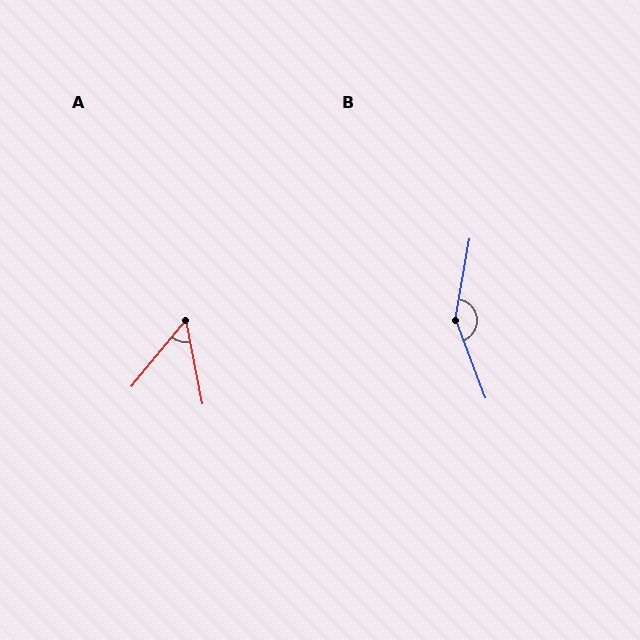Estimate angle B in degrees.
Approximately 149 degrees.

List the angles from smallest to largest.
A (50°), B (149°).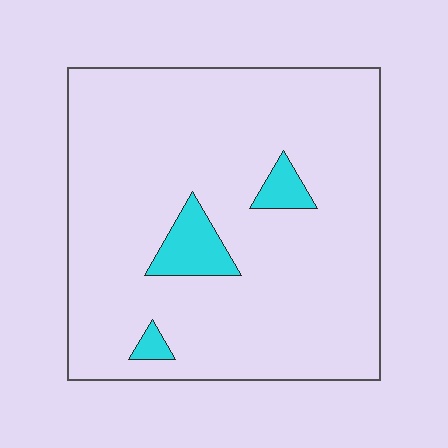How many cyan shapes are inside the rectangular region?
3.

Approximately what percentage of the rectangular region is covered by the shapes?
Approximately 5%.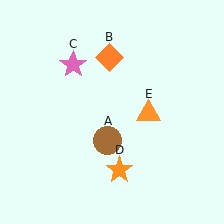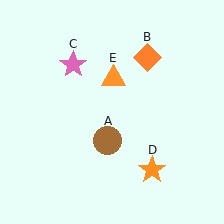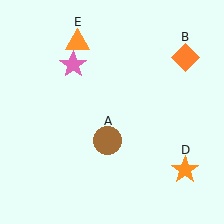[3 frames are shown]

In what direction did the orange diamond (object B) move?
The orange diamond (object B) moved right.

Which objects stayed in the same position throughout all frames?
Brown circle (object A) and pink star (object C) remained stationary.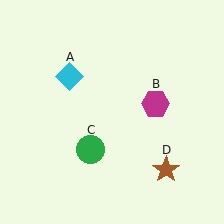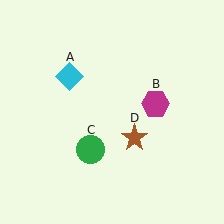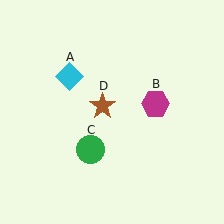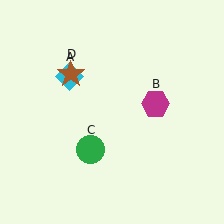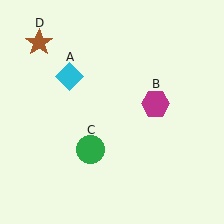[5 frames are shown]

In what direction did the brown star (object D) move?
The brown star (object D) moved up and to the left.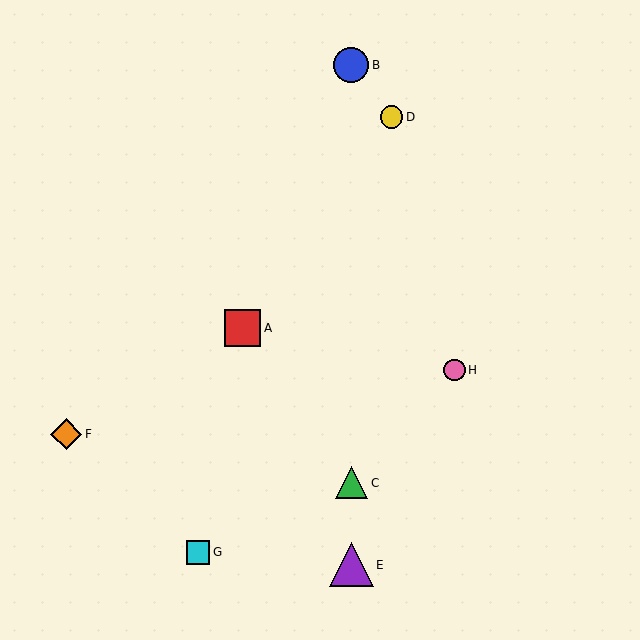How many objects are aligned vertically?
3 objects (B, C, E) are aligned vertically.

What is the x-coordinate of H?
Object H is at x≈454.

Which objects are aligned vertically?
Objects B, C, E are aligned vertically.